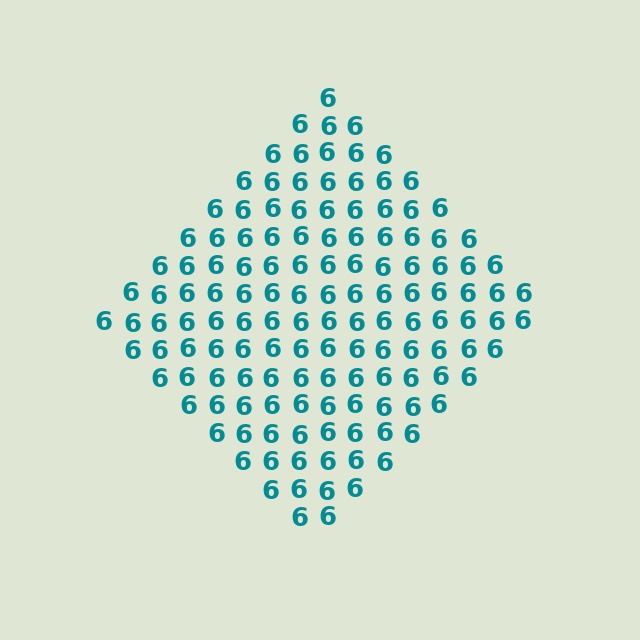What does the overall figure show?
The overall figure shows a diamond.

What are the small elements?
The small elements are digit 6's.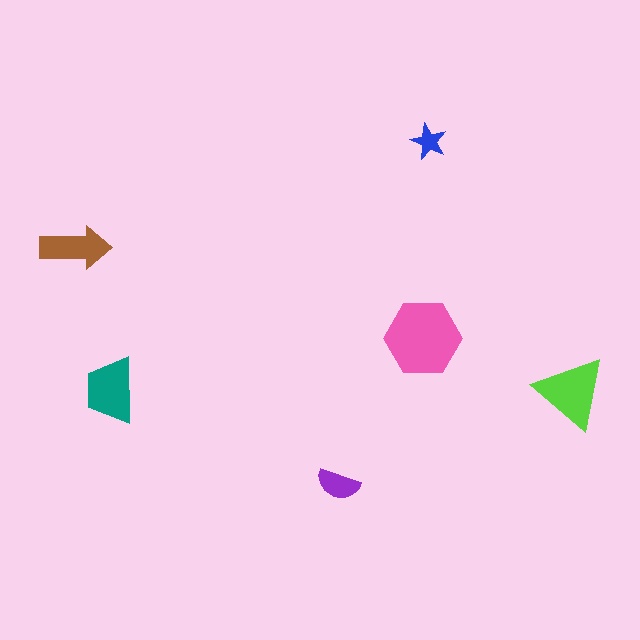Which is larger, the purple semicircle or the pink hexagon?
The pink hexagon.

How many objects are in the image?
There are 6 objects in the image.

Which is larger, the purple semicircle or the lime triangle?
The lime triangle.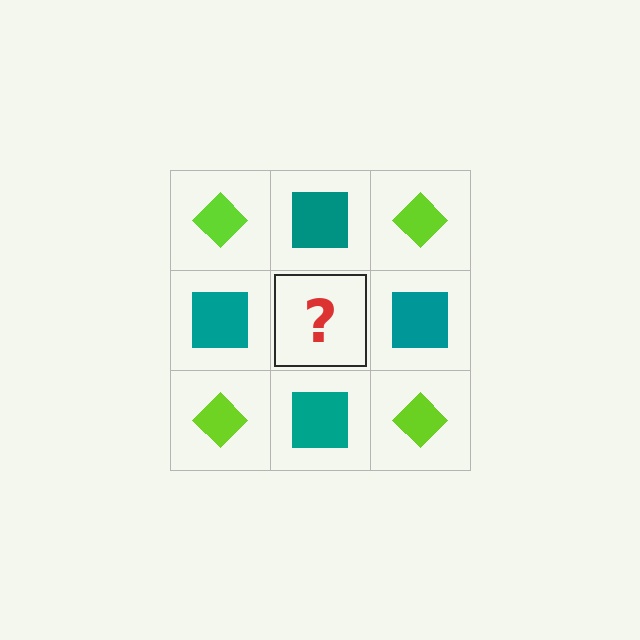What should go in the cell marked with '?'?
The missing cell should contain a lime diamond.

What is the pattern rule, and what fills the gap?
The rule is that it alternates lime diamond and teal square in a checkerboard pattern. The gap should be filled with a lime diamond.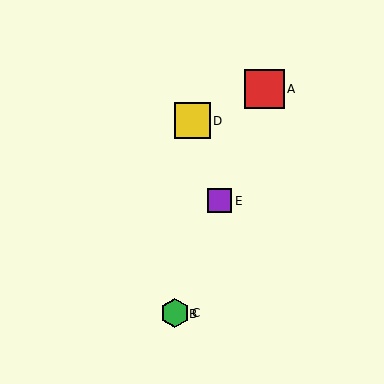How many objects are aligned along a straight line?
4 objects (A, B, C, E) are aligned along a straight line.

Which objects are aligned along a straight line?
Objects A, B, C, E are aligned along a straight line.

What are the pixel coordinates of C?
Object C is at (175, 313).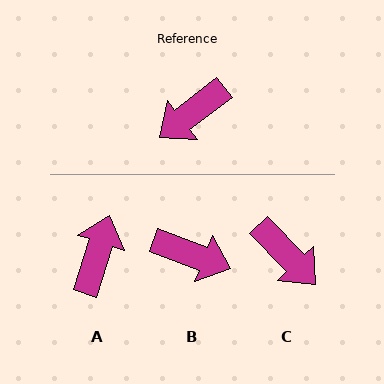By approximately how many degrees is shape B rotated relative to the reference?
Approximately 122 degrees counter-clockwise.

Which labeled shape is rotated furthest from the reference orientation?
A, about 145 degrees away.